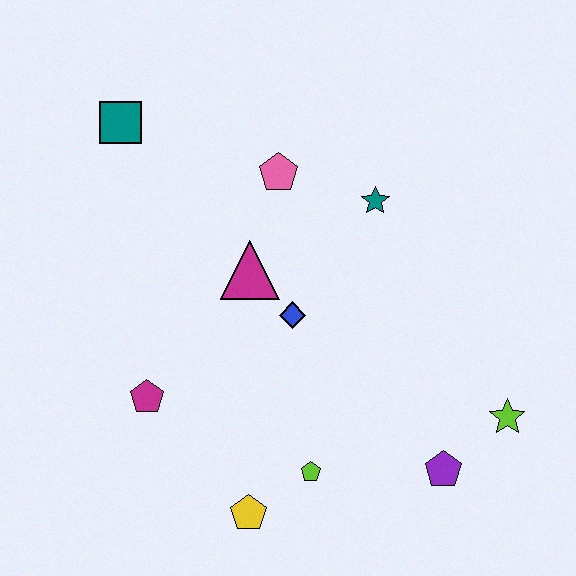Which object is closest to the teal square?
The pink pentagon is closest to the teal square.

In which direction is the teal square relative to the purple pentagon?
The teal square is above the purple pentagon.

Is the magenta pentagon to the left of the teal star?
Yes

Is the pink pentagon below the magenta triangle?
No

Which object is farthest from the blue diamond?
The teal square is farthest from the blue diamond.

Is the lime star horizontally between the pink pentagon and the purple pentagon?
No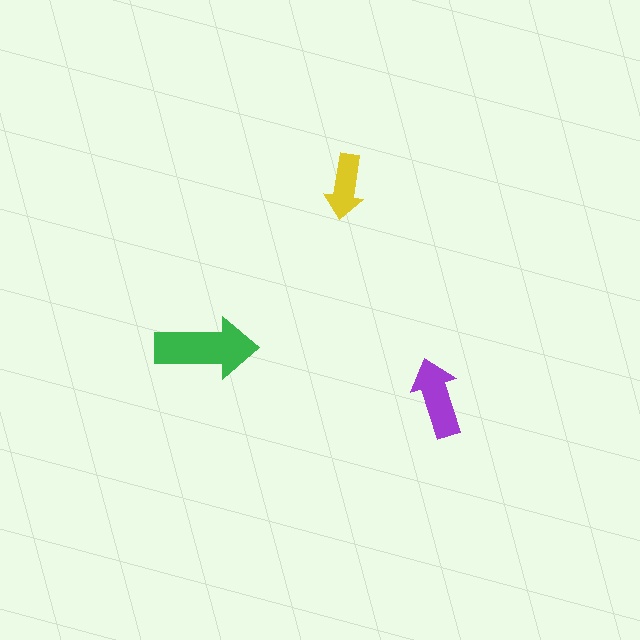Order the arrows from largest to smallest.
the green one, the purple one, the yellow one.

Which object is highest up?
The yellow arrow is topmost.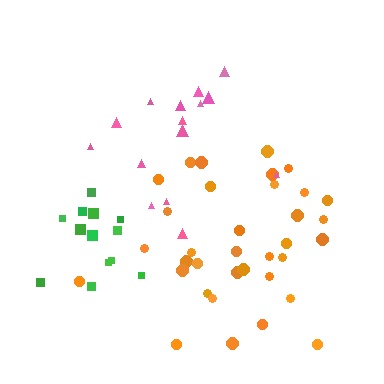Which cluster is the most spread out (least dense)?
Pink.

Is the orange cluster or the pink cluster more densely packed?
Orange.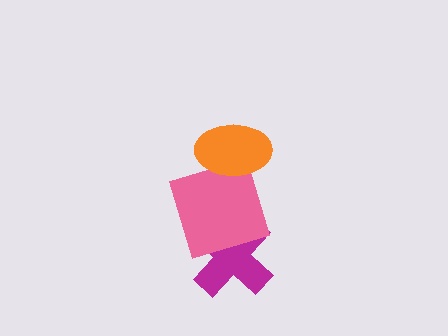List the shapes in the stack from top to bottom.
From top to bottom: the orange ellipse, the pink square, the magenta cross.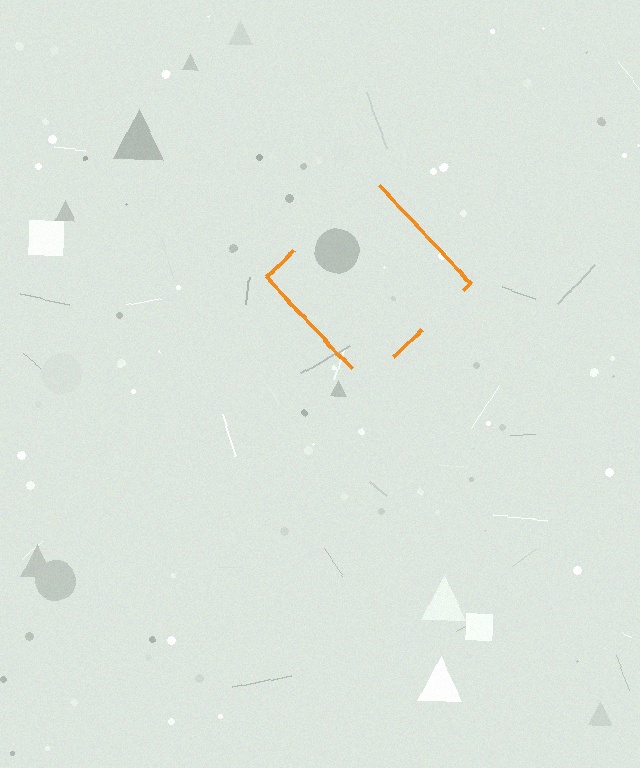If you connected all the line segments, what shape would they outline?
They would outline a diamond.